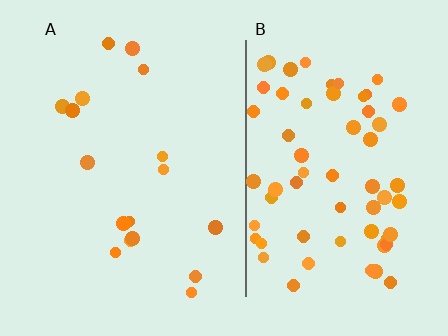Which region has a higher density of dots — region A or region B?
B (the right).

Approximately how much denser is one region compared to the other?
Approximately 3.6× — region B over region A.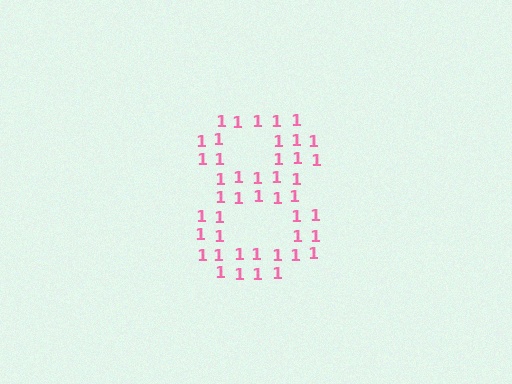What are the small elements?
The small elements are digit 1's.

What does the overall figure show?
The overall figure shows the digit 8.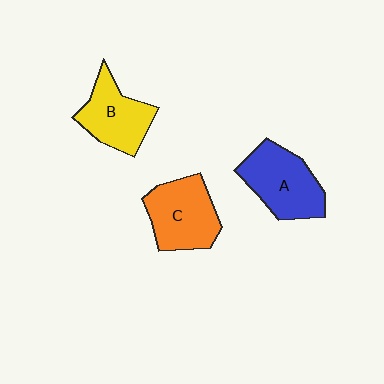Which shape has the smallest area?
Shape B (yellow).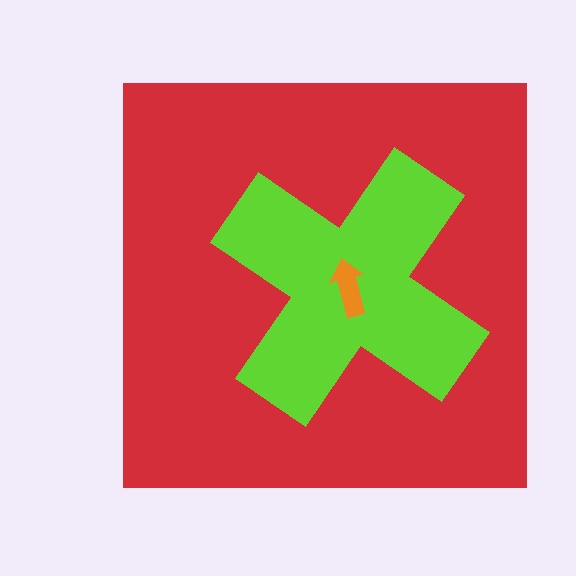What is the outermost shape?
The red square.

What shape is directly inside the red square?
The lime cross.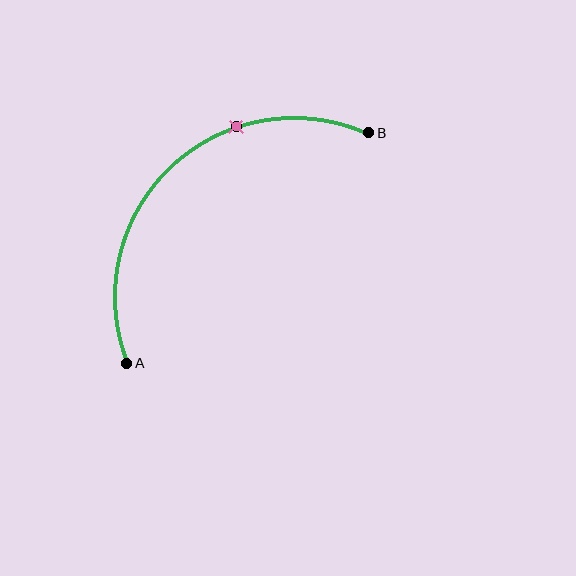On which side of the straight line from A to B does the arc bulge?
The arc bulges above and to the left of the straight line connecting A and B.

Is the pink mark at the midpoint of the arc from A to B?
No. The pink mark lies on the arc but is closer to endpoint B. The arc midpoint would be at the point on the curve equidistant along the arc from both A and B.